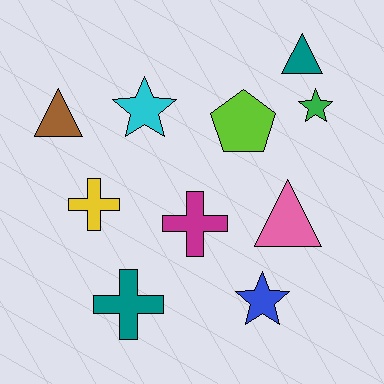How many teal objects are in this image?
There are 2 teal objects.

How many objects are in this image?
There are 10 objects.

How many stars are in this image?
There are 3 stars.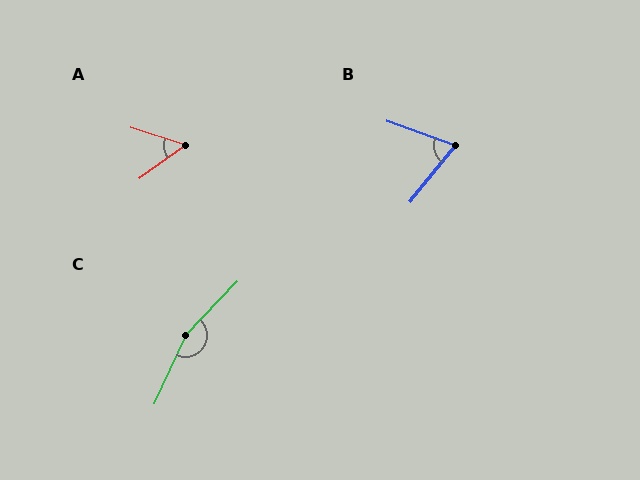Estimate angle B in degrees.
Approximately 71 degrees.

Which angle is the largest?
C, at approximately 160 degrees.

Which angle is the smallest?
A, at approximately 53 degrees.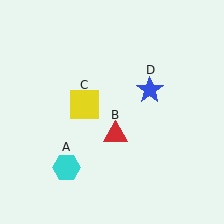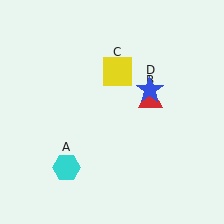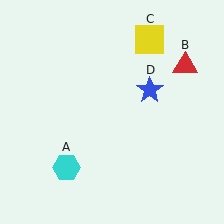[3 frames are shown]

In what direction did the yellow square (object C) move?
The yellow square (object C) moved up and to the right.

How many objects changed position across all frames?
2 objects changed position: red triangle (object B), yellow square (object C).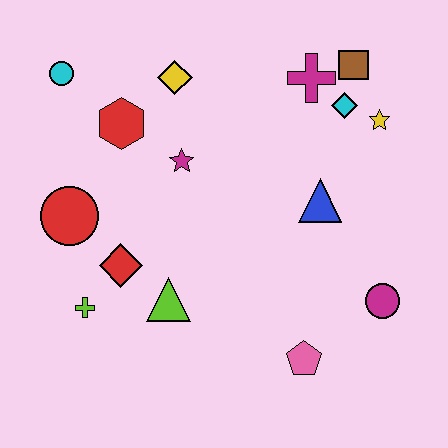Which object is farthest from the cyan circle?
The magenta circle is farthest from the cyan circle.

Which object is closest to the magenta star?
The red hexagon is closest to the magenta star.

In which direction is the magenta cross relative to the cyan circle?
The magenta cross is to the right of the cyan circle.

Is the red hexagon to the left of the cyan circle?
No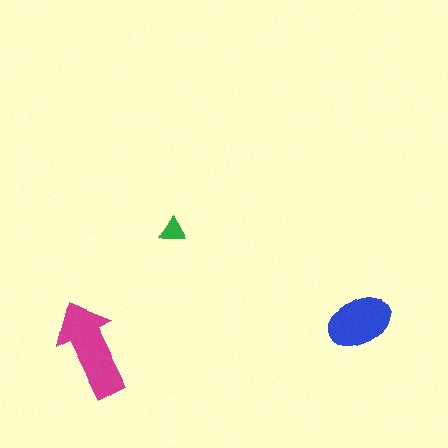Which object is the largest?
The magenta arrow.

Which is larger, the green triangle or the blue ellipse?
The blue ellipse.